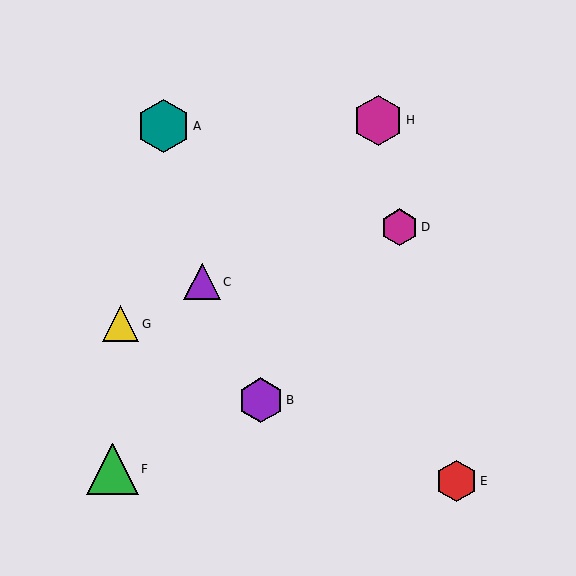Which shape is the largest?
The teal hexagon (labeled A) is the largest.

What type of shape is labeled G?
Shape G is a yellow triangle.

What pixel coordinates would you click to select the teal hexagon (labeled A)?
Click at (164, 126) to select the teal hexagon A.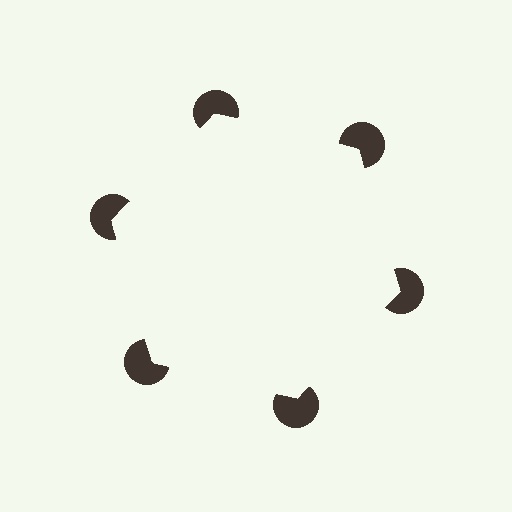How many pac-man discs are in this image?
There are 6 — one at each vertex of the illusory hexagon.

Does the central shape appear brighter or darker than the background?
It typically appears slightly brighter than the background, even though no actual brightness change is drawn.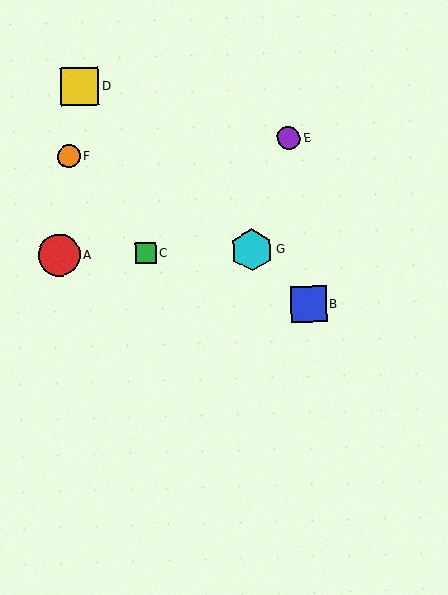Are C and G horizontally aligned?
Yes, both are at y≈253.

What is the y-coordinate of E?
Object E is at y≈139.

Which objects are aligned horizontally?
Objects A, C, G are aligned horizontally.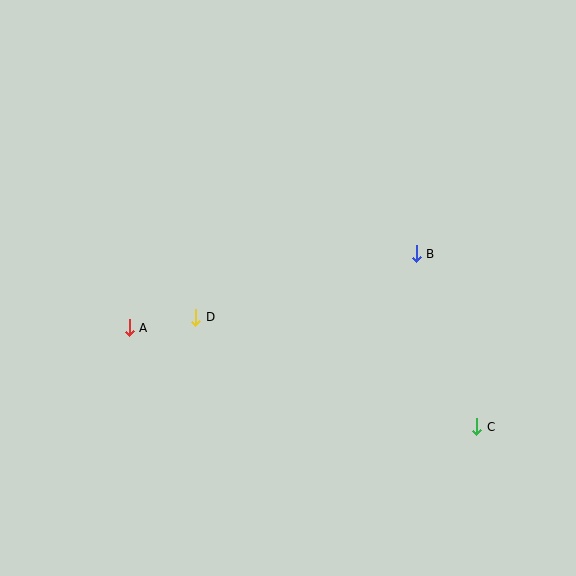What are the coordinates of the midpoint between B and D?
The midpoint between B and D is at (306, 286).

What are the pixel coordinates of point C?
Point C is at (477, 427).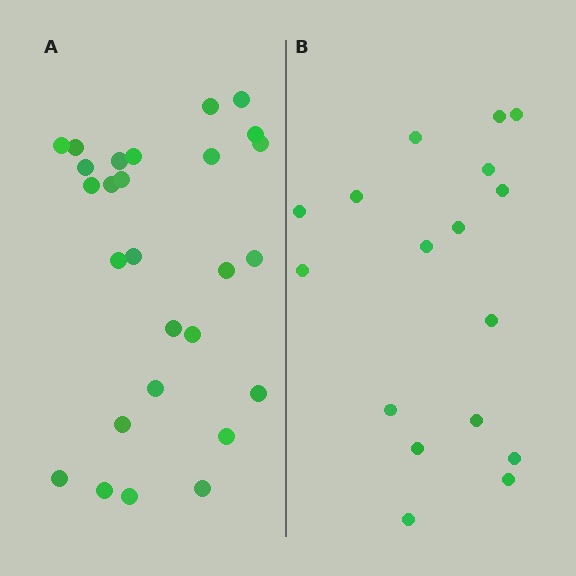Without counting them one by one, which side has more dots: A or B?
Region A (the left region) has more dots.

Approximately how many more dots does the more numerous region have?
Region A has roughly 10 or so more dots than region B.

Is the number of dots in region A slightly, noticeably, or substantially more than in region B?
Region A has substantially more. The ratio is roughly 1.6 to 1.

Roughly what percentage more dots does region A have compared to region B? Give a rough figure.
About 60% more.